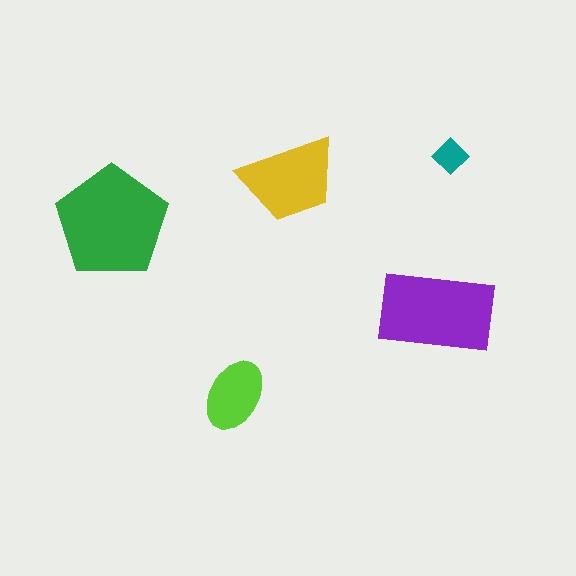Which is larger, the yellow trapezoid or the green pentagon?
The green pentagon.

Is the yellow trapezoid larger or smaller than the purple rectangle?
Smaller.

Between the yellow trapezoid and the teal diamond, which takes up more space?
The yellow trapezoid.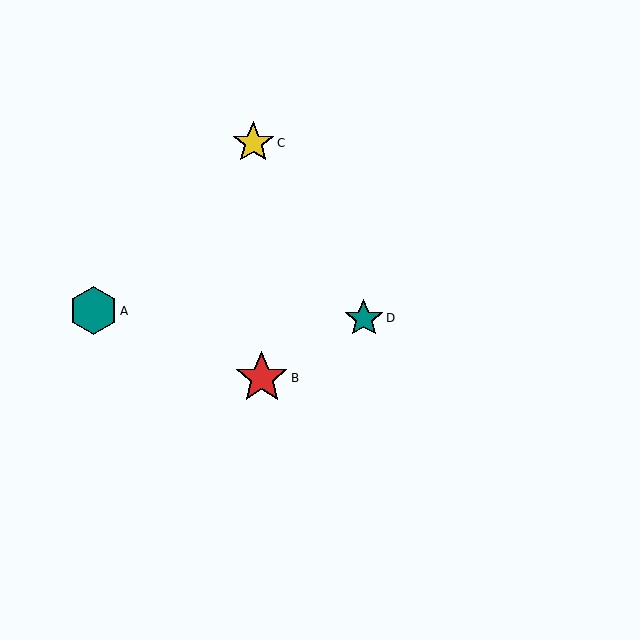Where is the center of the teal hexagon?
The center of the teal hexagon is at (93, 311).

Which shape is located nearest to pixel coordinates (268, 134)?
The yellow star (labeled C) at (253, 143) is nearest to that location.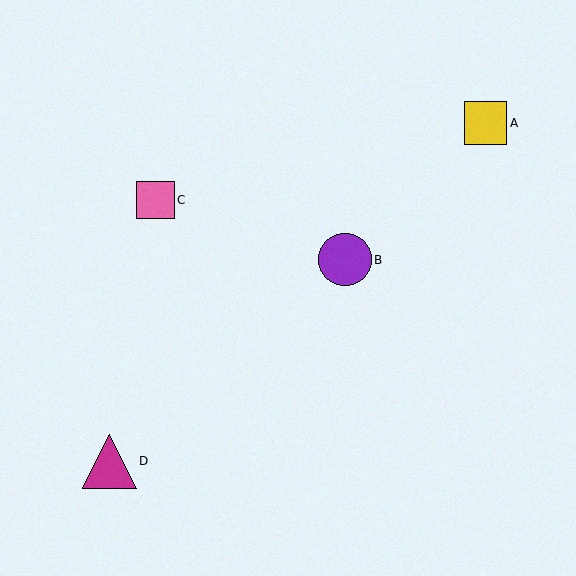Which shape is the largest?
The magenta triangle (labeled D) is the largest.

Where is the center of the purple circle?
The center of the purple circle is at (345, 260).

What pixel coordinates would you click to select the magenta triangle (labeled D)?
Click at (109, 461) to select the magenta triangle D.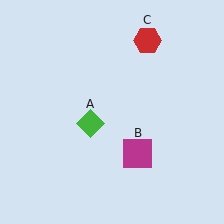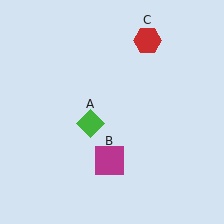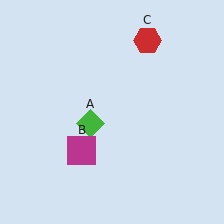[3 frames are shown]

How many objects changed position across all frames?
1 object changed position: magenta square (object B).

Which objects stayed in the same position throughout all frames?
Green diamond (object A) and red hexagon (object C) remained stationary.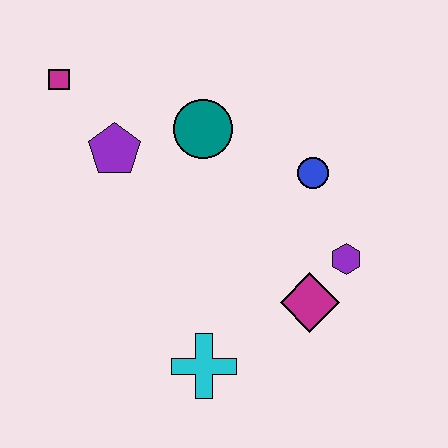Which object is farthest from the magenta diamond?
The magenta square is farthest from the magenta diamond.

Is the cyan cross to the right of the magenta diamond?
No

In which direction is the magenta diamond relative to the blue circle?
The magenta diamond is below the blue circle.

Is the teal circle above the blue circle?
Yes